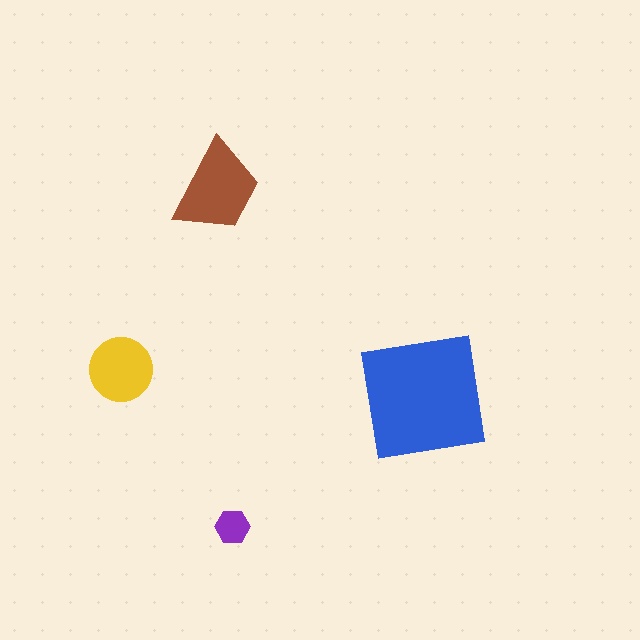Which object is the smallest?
The purple hexagon.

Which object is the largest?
The blue square.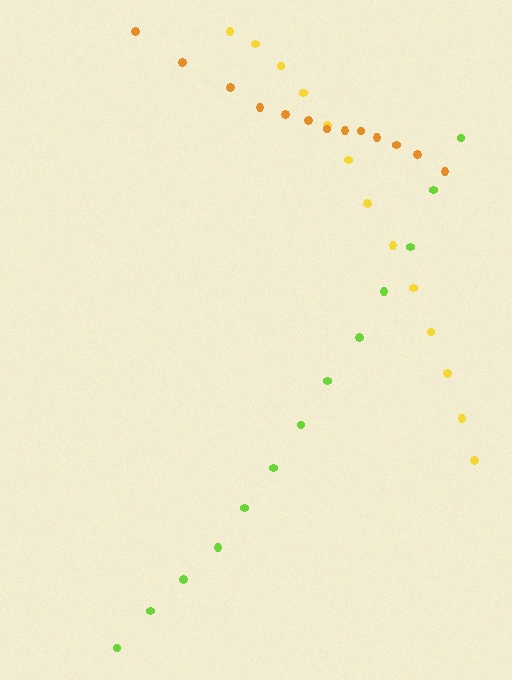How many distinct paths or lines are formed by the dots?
There are 3 distinct paths.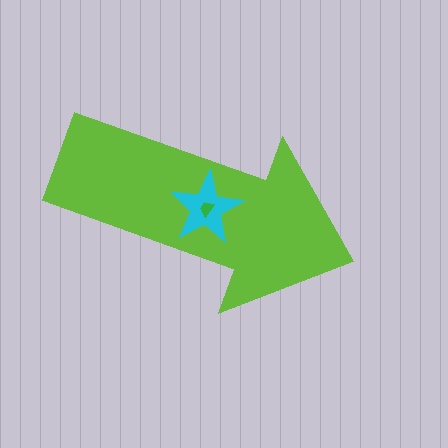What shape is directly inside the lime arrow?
The cyan star.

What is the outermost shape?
The lime arrow.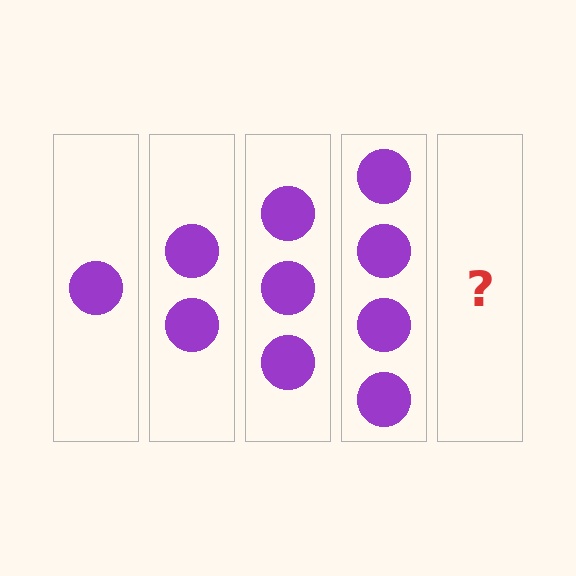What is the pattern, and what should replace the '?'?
The pattern is that each step adds one more circle. The '?' should be 5 circles.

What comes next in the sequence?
The next element should be 5 circles.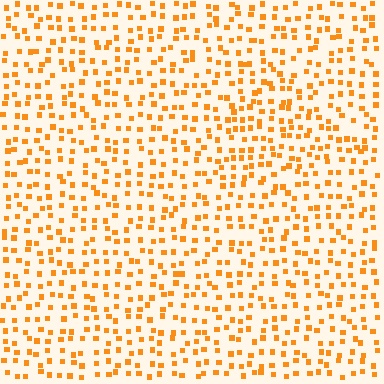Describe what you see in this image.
The image contains small orange elements arranged at two different densities. A triangle-shaped region is visible where the elements are more densely packed than the surrounding area.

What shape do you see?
I see a triangle.